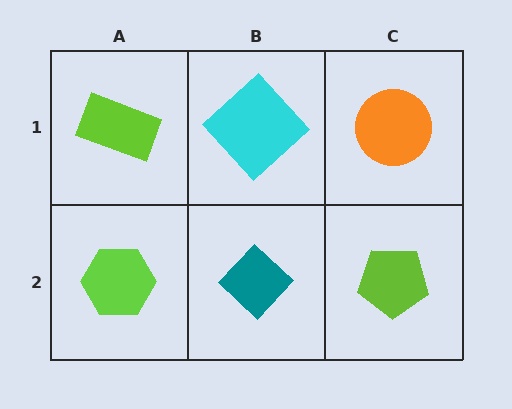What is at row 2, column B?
A teal diamond.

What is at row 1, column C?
An orange circle.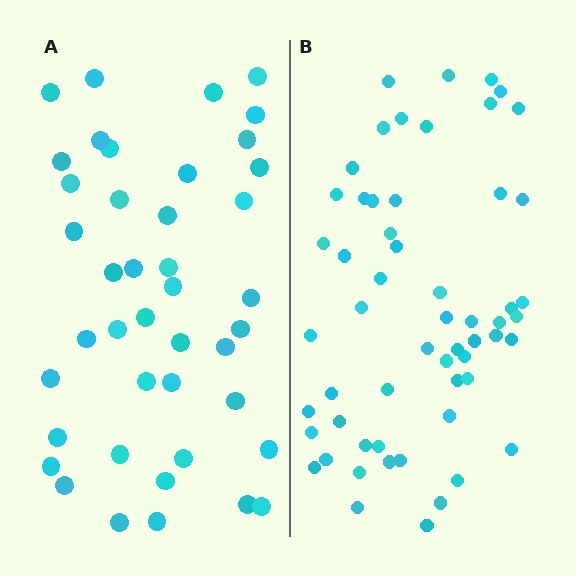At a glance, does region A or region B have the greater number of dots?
Region B (the right region) has more dots.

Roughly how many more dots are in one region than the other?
Region B has approximately 15 more dots than region A.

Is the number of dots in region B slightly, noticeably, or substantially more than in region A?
Region B has noticeably more, but not dramatically so. The ratio is roughly 1.4 to 1.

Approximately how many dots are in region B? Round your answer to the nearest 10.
About 60 dots. (The exact count is 57, which rounds to 60.)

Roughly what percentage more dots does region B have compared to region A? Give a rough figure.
About 35% more.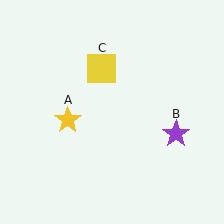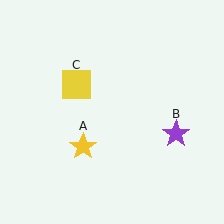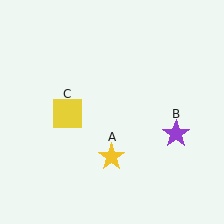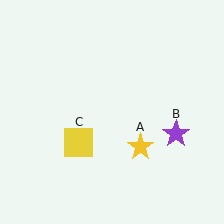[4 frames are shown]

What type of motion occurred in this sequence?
The yellow star (object A), yellow square (object C) rotated counterclockwise around the center of the scene.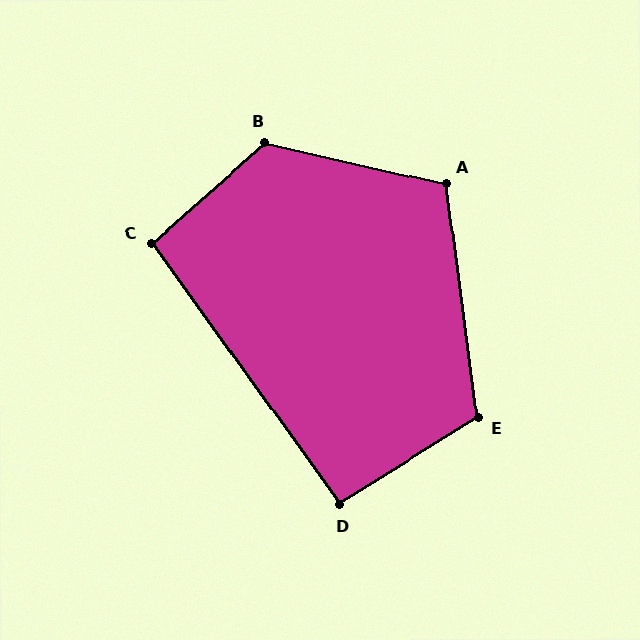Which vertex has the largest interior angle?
B, at approximately 126 degrees.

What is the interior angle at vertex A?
Approximately 110 degrees (obtuse).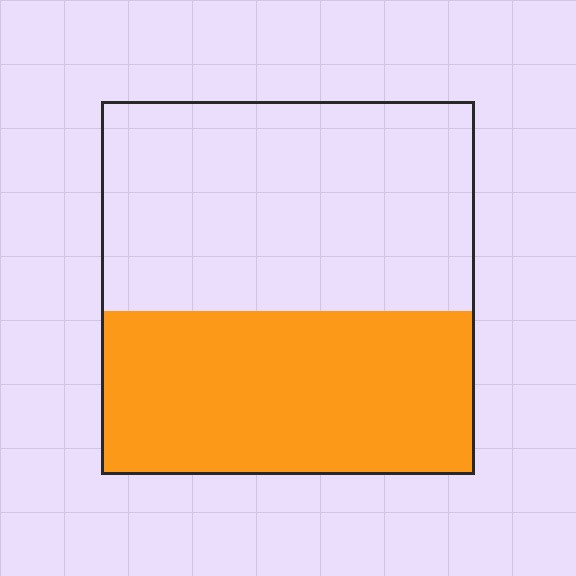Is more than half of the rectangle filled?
No.